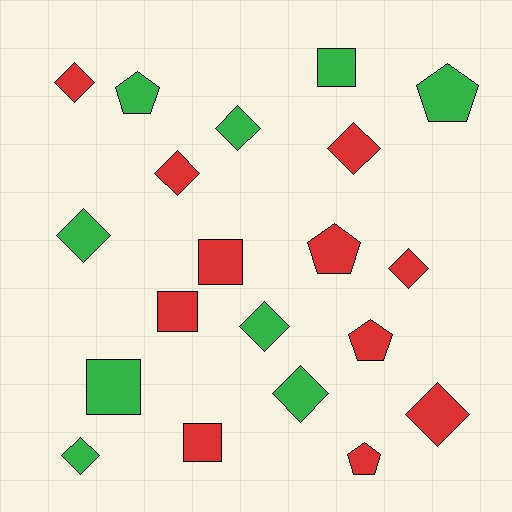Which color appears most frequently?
Red, with 11 objects.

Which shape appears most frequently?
Diamond, with 10 objects.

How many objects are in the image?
There are 20 objects.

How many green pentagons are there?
There are 2 green pentagons.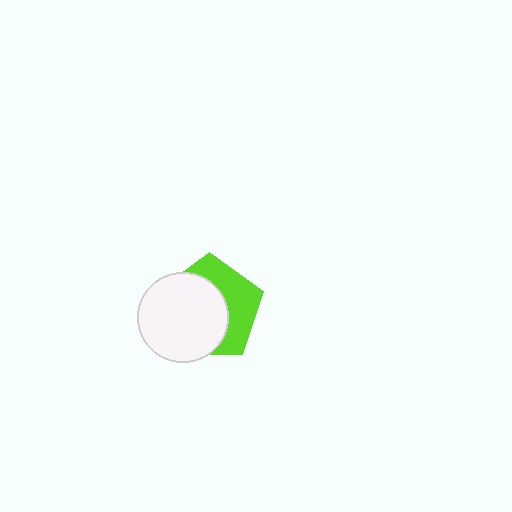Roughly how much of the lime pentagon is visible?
A small part of it is visible (roughly 42%).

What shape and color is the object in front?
The object in front is a white circle.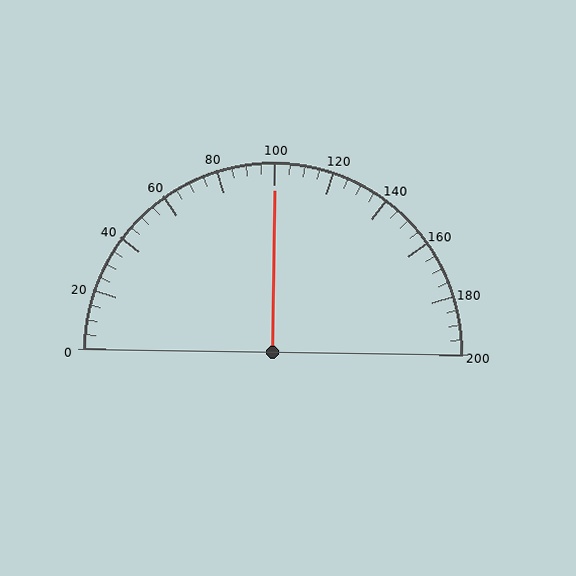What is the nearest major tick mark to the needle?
The nearest major tick mark is 100.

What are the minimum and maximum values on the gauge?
The gauge ranges from 0 to 200.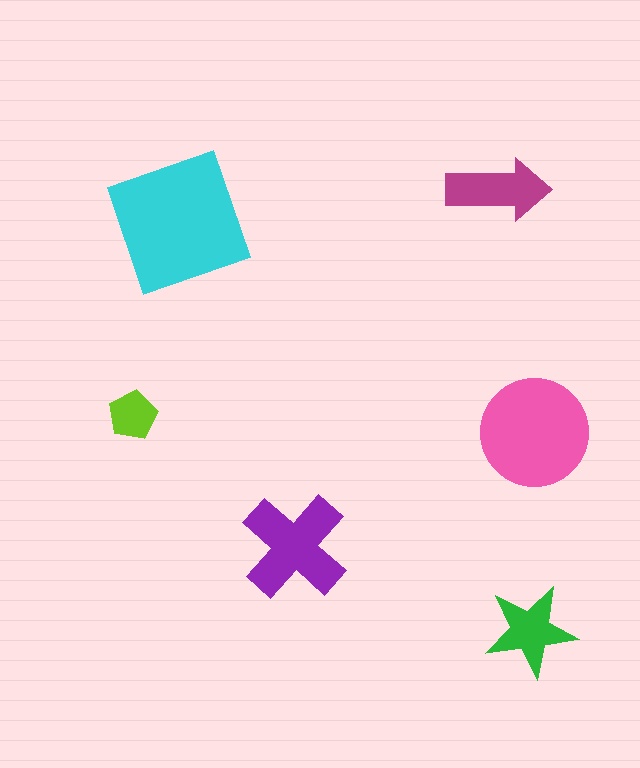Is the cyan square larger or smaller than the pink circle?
Larger.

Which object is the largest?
The cyan square.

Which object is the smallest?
The lime pentagon.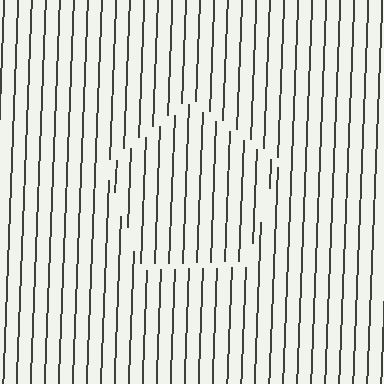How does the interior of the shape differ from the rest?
The interior of the shape contains the same grating, shifted by half a period — the contour is defined by the phase discontinuity where line-ends from the inner and outer gratings abut.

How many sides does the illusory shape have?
5 sides — the line-ends trace a pentagon.